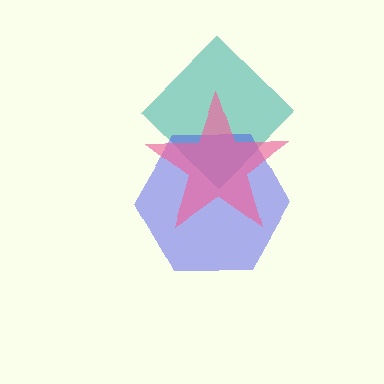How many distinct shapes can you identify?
There are 3 distinct shapes: a teal diamond, a blue hexagon, a pink star.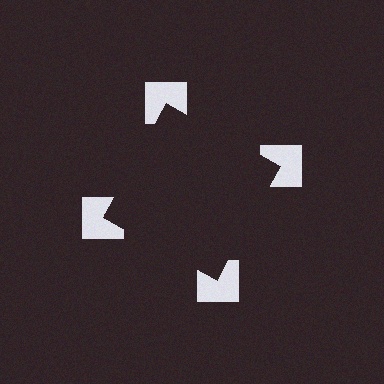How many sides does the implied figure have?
4 sides.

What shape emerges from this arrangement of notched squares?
An illusory square — its edges are inferred from the aligned wedge cuts in the notched squares, not physically drawn.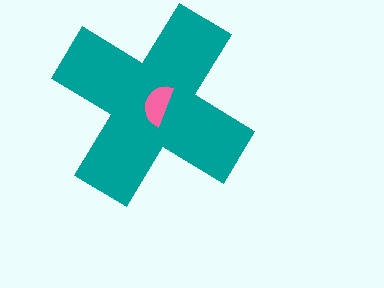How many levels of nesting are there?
2.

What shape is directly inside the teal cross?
The pink semicircle.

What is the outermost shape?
The teal cross.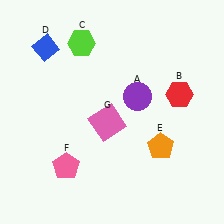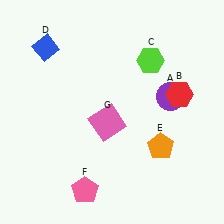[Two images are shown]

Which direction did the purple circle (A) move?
The purple circle (A) moved right.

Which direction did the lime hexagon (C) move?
The lime hexagon (C) moved right.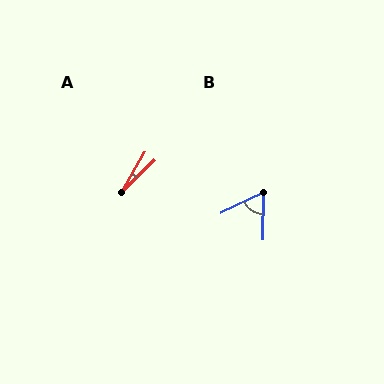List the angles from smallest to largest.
A (16°), B (63°).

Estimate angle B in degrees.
Approximately 63 degrees.